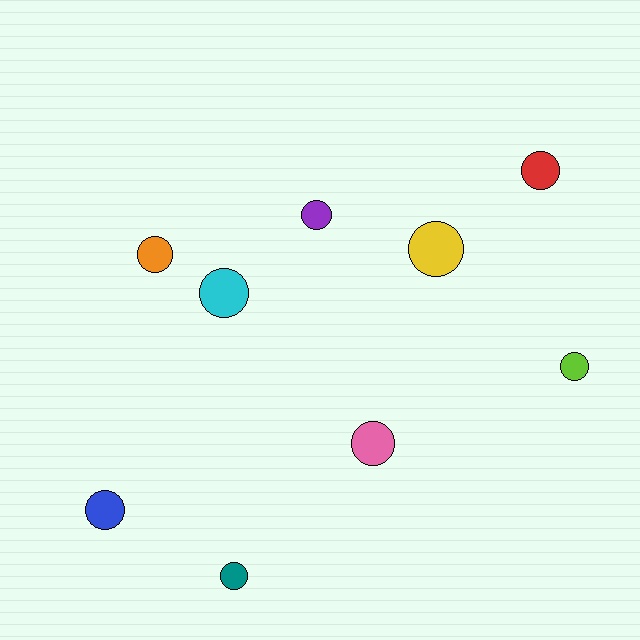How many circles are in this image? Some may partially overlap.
There are 9 circles.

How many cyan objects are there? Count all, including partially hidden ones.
There is 1 cyan object.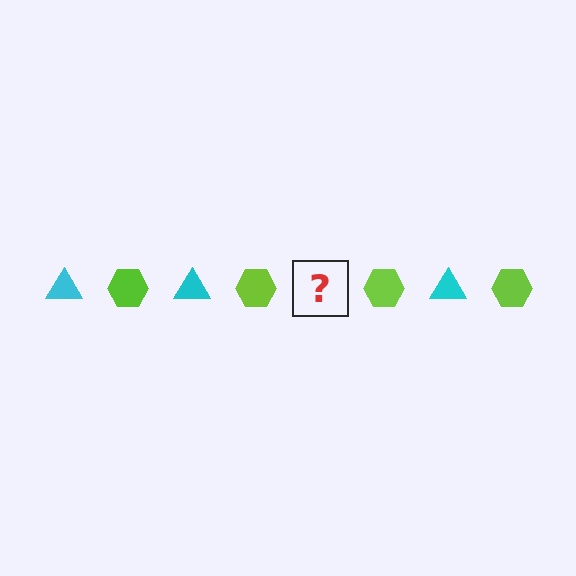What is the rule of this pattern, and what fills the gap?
The rule is that the pattern alternates between cyan triangle and lime hexagon. The gap should be filled with a cyan triangle.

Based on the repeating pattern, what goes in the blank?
The blank should be a cyan triangle.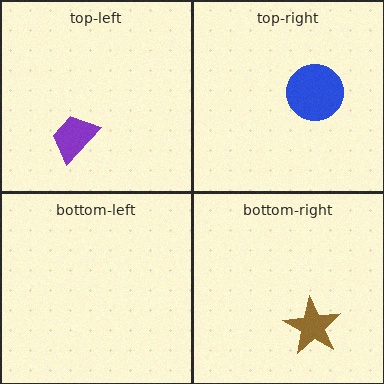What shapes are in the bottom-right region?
The brown star.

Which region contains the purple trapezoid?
The top-left region.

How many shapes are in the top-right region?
1.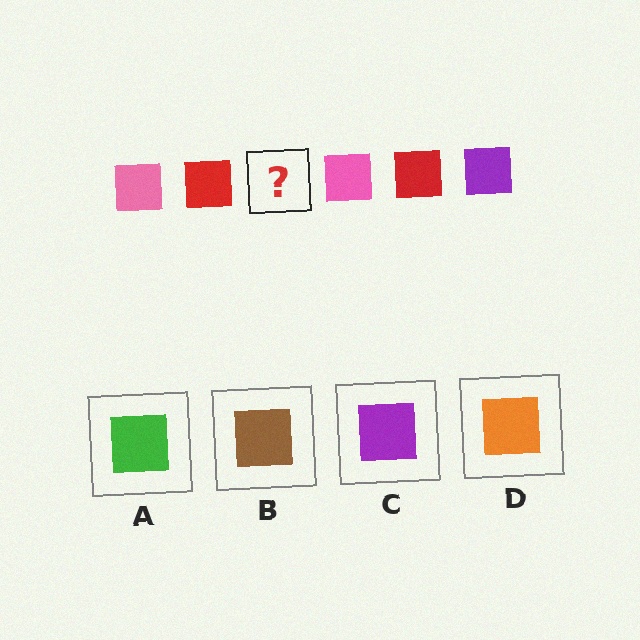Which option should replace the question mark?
Option C.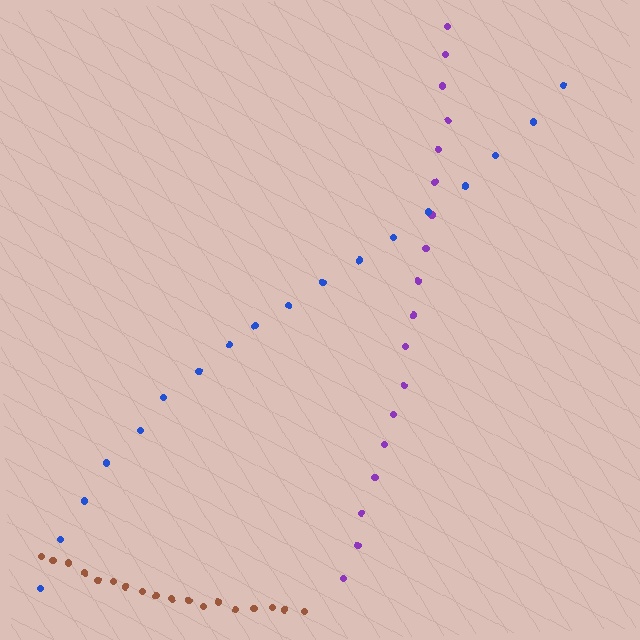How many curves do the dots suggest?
There are 3 distinct paths.